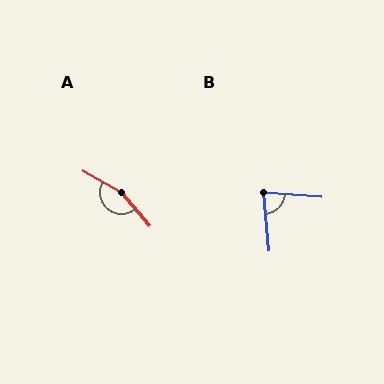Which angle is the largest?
A, at approximately 158 degrees.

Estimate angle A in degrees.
Approximately 158 degrees.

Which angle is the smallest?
B, at approximately 80 degrees.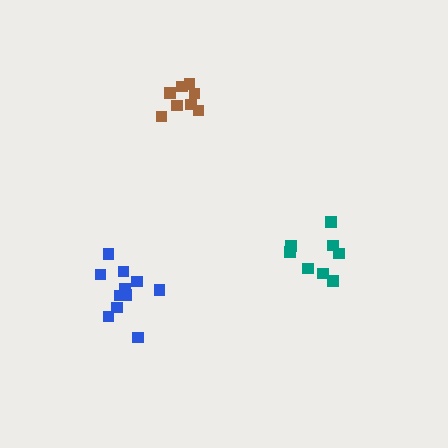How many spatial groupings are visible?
There are 3 spatial groupings.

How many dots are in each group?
Group 1: 11 dots, Group 2: 8 dots, Group 3: 8 dots (27 total).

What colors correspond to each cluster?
The clusters are colored: blue, brown, teal.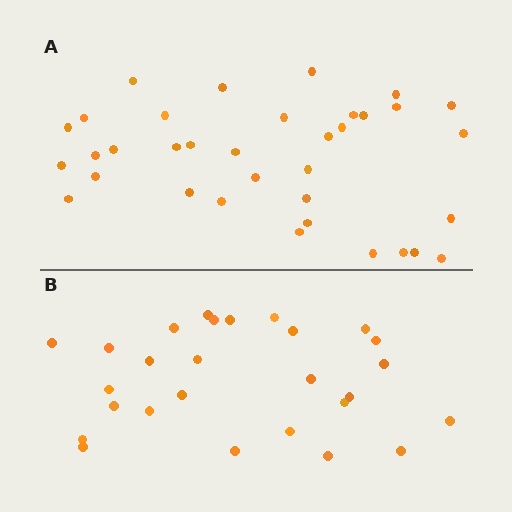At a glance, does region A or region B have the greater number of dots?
Region A (the top region) has more dots.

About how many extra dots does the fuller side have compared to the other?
Region A has roughly 8 or so more dots than region B.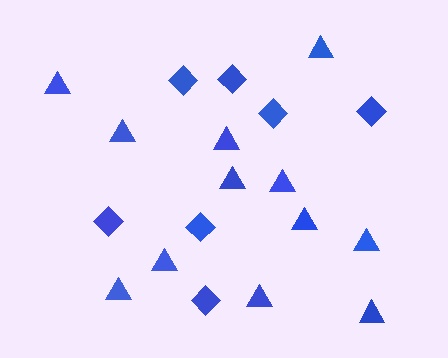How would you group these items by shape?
There are 2 groups: one group of diamonds (7) and one group of triangles (12).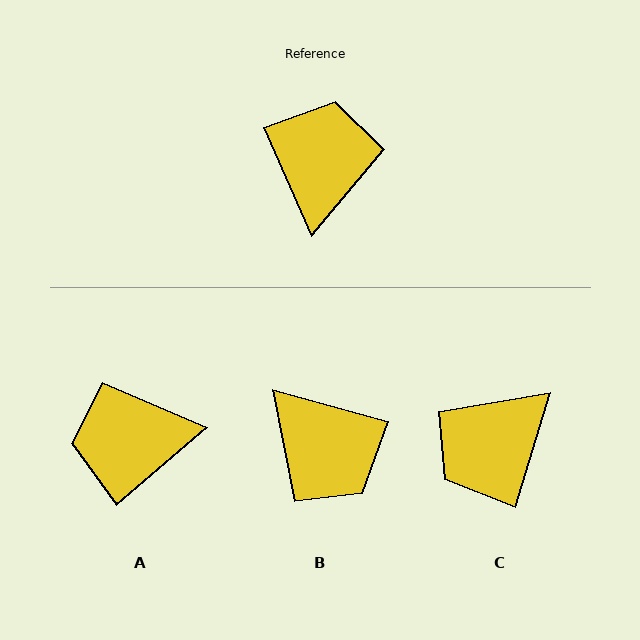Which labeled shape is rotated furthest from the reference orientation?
C, about 139 degrees away.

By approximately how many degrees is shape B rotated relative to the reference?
Approximately 129 degrees clockwise.